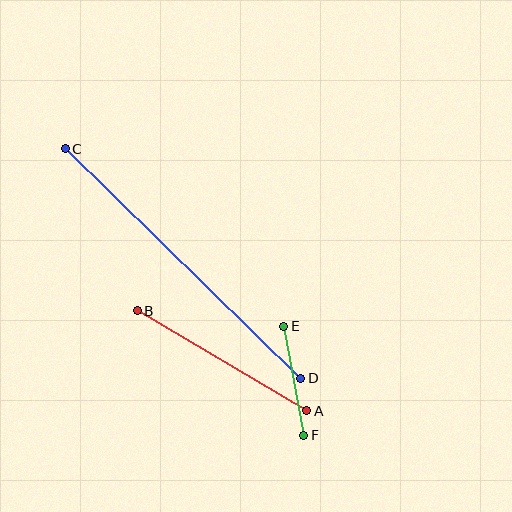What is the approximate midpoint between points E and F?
The midpoint is at approximately (294, 381) pixels.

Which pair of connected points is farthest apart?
Points C and D are farthest apart.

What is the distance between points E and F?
The distance is approximately 111 pixels.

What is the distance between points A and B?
The distance is approximately 197 pixels.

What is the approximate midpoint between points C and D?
The midpoint is at approximately (183, 264) pixels.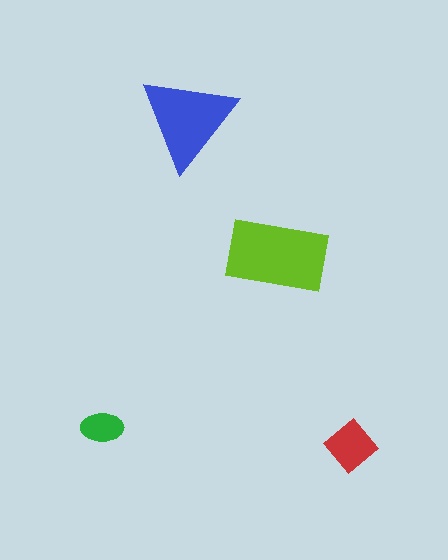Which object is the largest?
The lime rectangle.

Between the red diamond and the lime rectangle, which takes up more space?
The lime rectangle.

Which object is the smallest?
The green ellipse.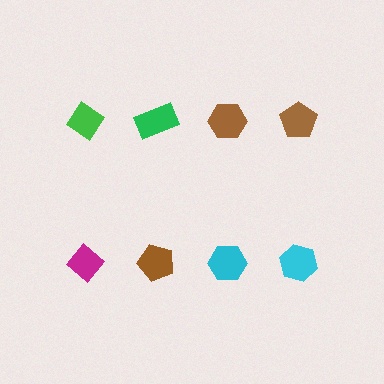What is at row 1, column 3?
A brown hexagon.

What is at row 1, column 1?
A green diamond.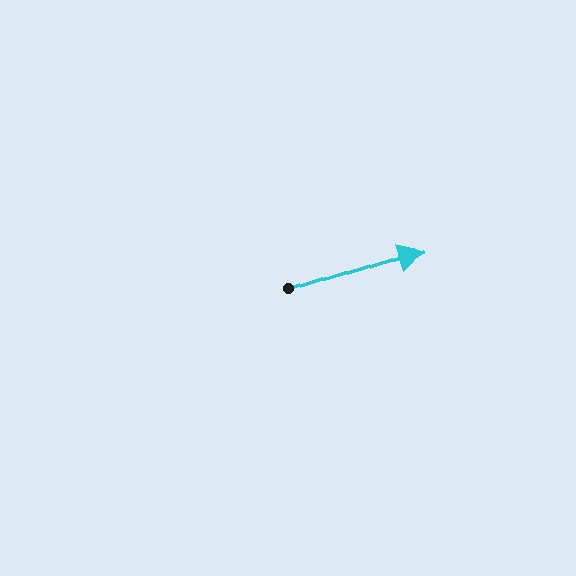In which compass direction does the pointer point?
East.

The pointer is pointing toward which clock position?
Roughly 2 o'clock.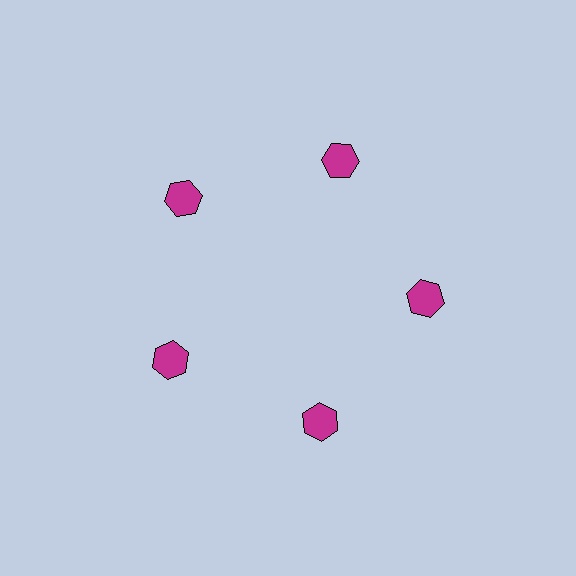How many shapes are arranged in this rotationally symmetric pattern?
There are 5 shapes, arranged in 5 groups of 1.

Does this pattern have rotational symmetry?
Yes, this pattern has 5-fold rotational symmetry. It looks the same after rotating 72 degrees around the center.